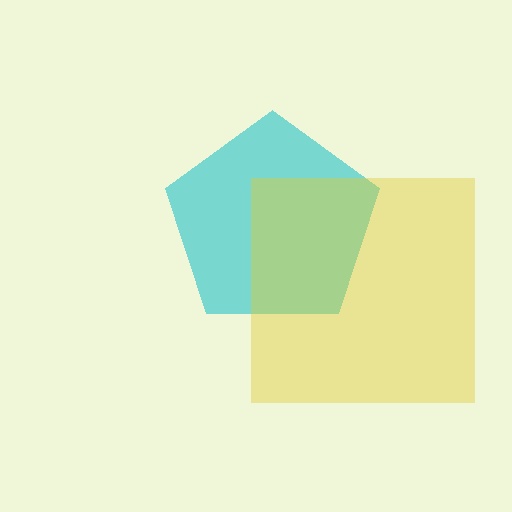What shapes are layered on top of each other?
The layered shapes are: a cyan pentagon, a yellow square.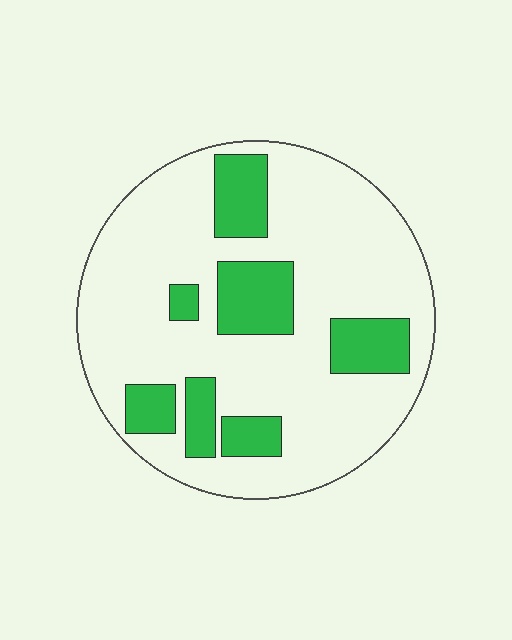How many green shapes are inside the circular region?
7.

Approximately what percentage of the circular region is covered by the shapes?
Approximately 25%.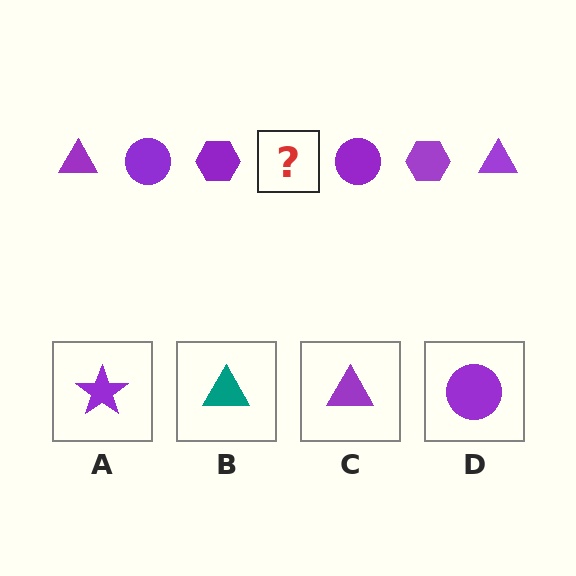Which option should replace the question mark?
Option C.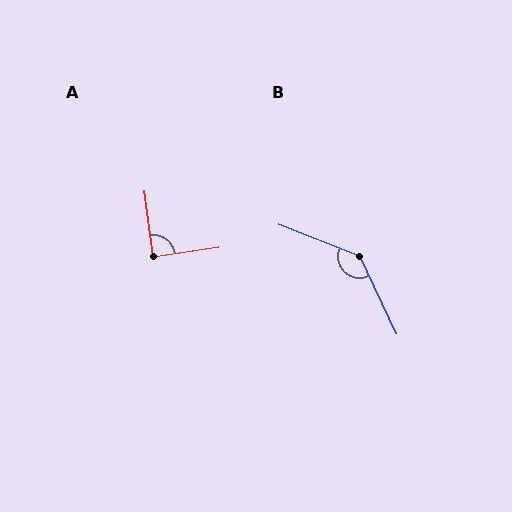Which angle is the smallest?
A, at approximately 89 degrees.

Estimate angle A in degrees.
Approximately 89 degrees.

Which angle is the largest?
B, at approximately 137 degrees.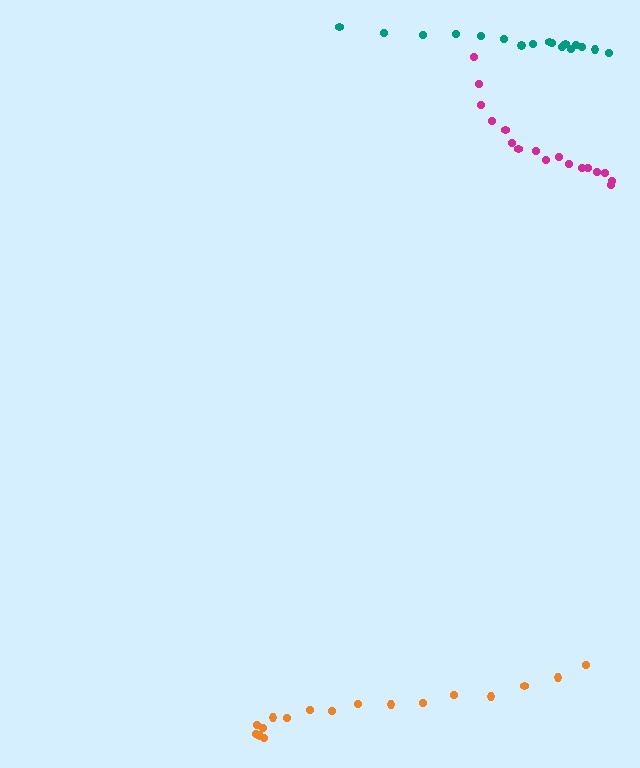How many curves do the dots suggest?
There are 3 distinct paths.